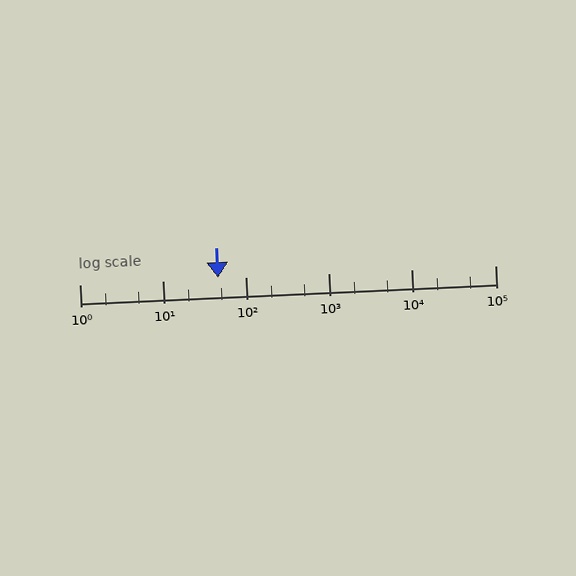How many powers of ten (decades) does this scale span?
The scale spans 5 decades, from 1 to 100000.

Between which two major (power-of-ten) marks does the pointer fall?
The pointer is between 10 and 100.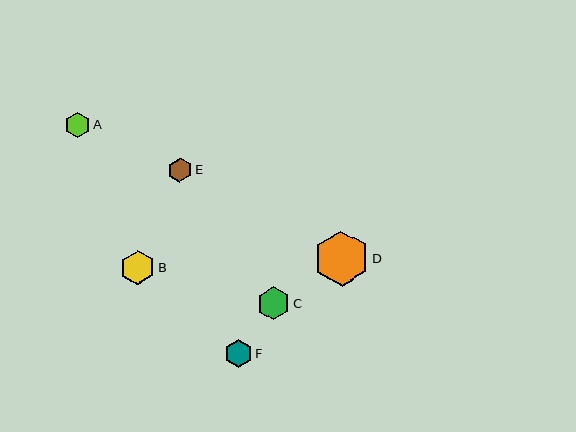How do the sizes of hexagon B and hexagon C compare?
Hexagon B and hexagon C are approximately the same size.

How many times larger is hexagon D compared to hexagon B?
Hexagon D is approximately 1.6 times the size of hexagon B.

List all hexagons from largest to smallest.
From largest to smallest: D, B, C, F, A, E.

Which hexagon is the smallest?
Hexagon E is the smallest with a size of approximately 24 pixels.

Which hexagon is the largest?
Hexagon D is the largest with a size of approximately 56 pixels.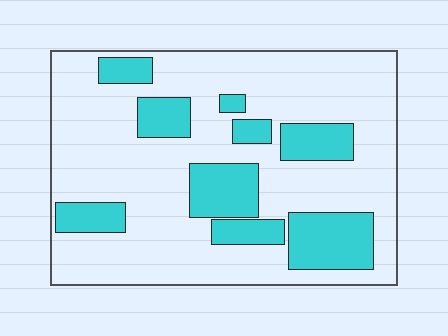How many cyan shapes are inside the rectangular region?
9.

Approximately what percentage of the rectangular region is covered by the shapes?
Approximately 25%.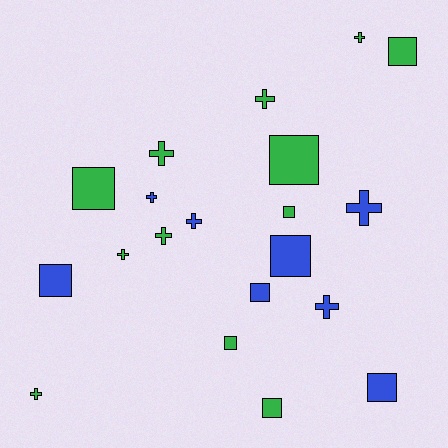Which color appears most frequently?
Green, with 12 objects.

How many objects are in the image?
There are 20 objects.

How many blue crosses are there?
There are 4 blue crosses.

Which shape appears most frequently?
Square, with 10 objects.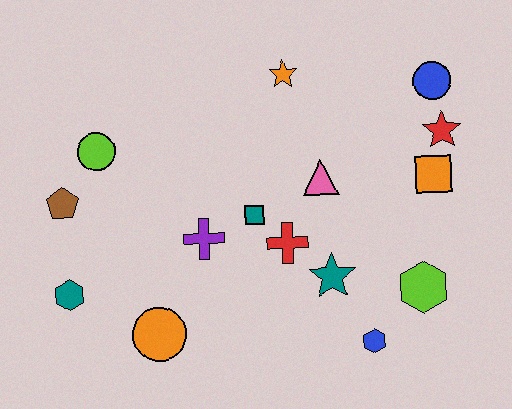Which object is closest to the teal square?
The red cross is closest to the teal square.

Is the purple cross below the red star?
Yes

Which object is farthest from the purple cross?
The blue circle is farthest from the purple cross.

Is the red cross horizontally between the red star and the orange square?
No